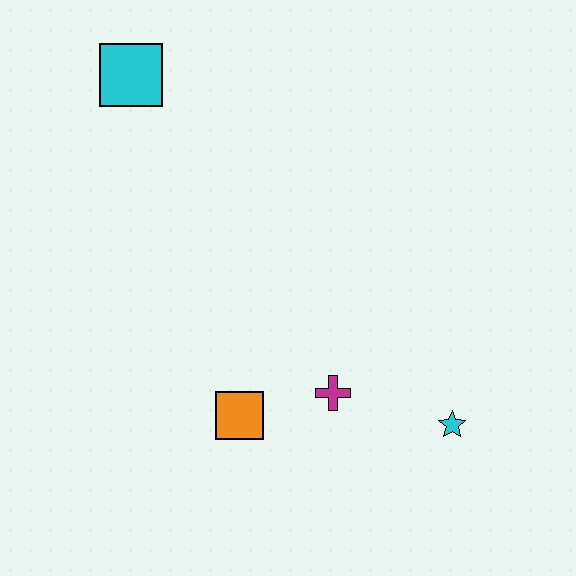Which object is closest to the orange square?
The magenta cross is closest to the orange square.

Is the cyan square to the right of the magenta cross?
No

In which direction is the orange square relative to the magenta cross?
The orange square is to the left of the magenta cross.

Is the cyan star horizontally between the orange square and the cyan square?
No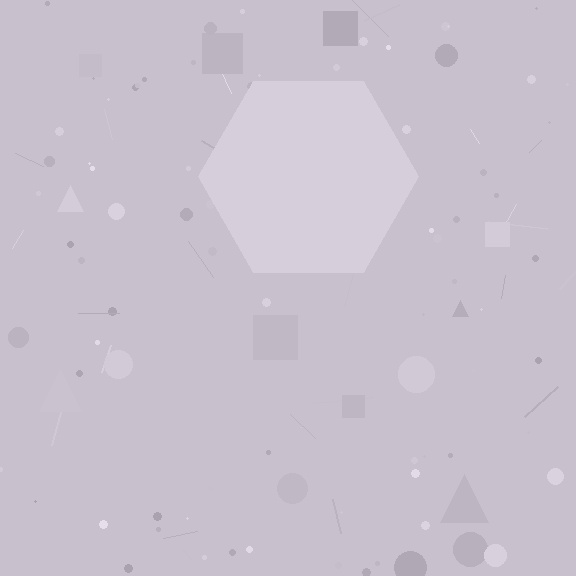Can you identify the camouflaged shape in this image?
The camouflaged shape is a hexagon.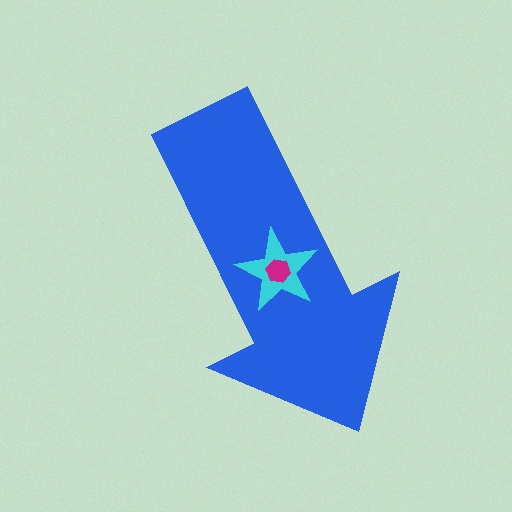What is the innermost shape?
The magenta hexagon.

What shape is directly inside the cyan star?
The magenta hexagon.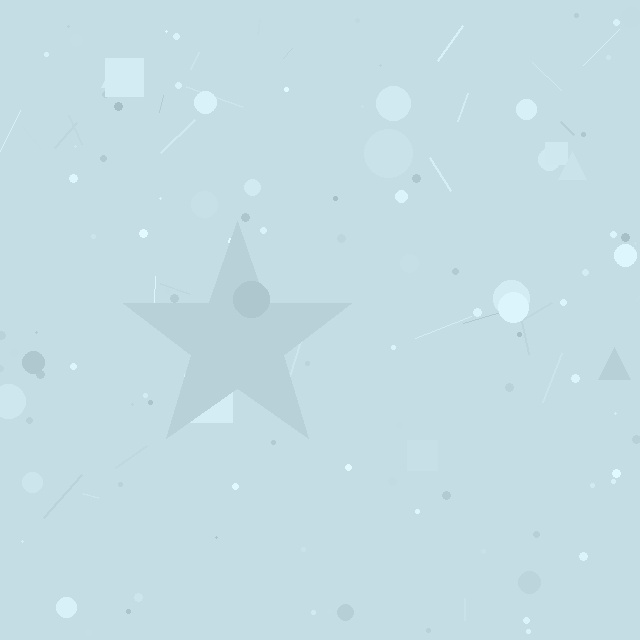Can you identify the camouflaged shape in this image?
The camouflaged shape is a star.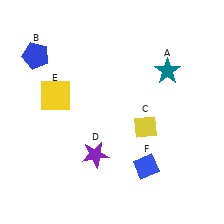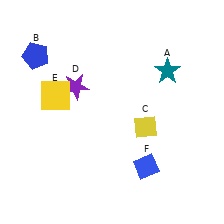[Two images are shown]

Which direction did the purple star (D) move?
The purple star (D) moved up.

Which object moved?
The purple star (D) moved up.